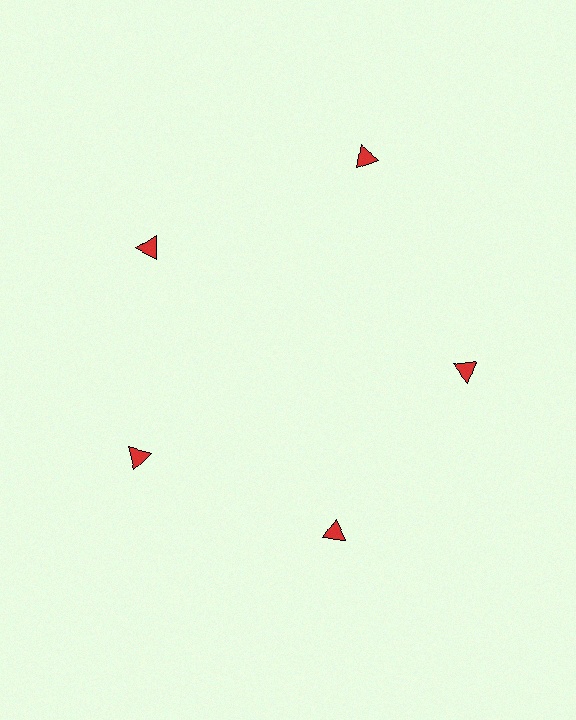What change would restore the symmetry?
The symmetry would be restored by moving it inward, back onto the ring so that all 5 triangles sit at equal angles and equal distance from the center.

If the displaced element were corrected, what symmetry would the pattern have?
It would have 5-fold rotational symmetry — the pattern would map onto itself every 72 degrees.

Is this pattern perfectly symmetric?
No. The 5 red triangles are arranged in a ring, but one element near the 1 o'clock position is pushed outward from the center, breaking the 5-fold rotational symmetry.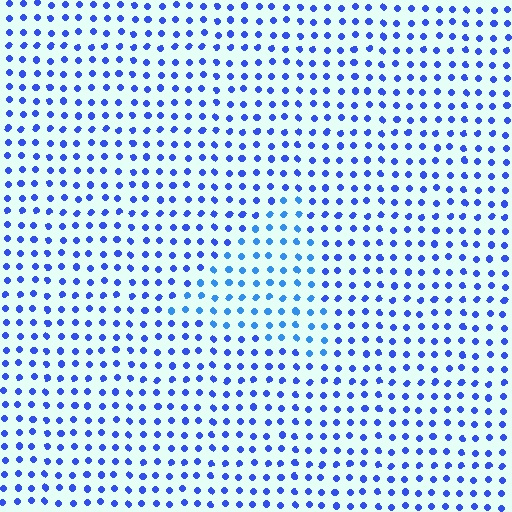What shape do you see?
I see a triangle.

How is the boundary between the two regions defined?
The boundary is defined purely by a slight shift in hue (about 21 degrees). Spacing, size, and orientation are identical on both sides.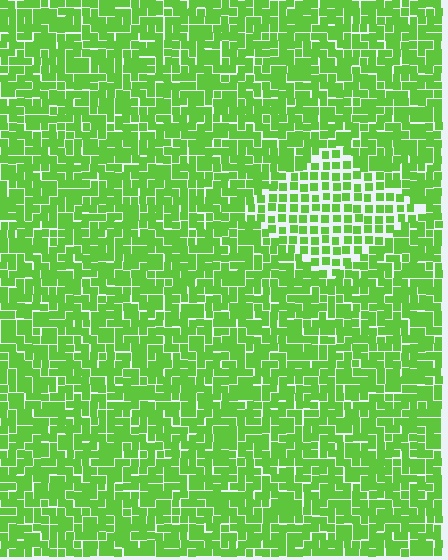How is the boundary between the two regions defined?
The boundary is defined by a change in element density (approximately 1.7x ratio). All elements are the same color, size, and shape.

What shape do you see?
I see a diamond.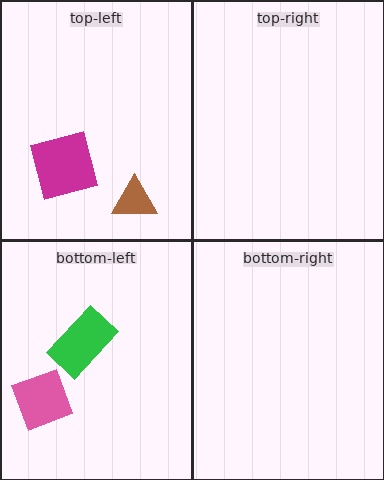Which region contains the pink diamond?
The bottom-left region.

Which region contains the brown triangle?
The top-left region.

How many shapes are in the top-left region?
2.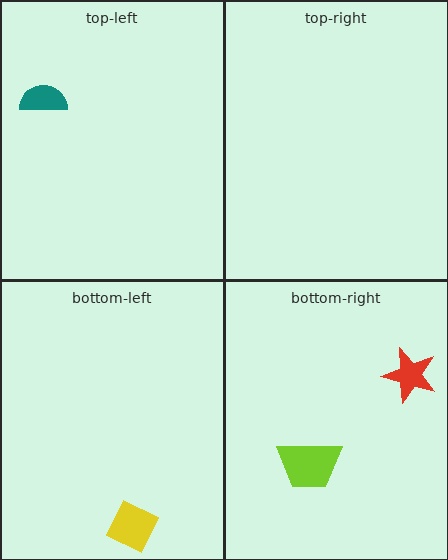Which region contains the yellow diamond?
The bottom-left region.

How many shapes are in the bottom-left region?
1.